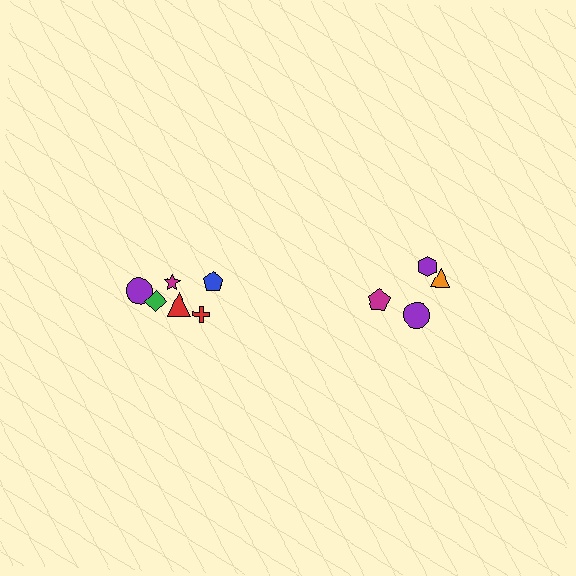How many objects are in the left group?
There are 6 objects.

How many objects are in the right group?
There are 4 objects.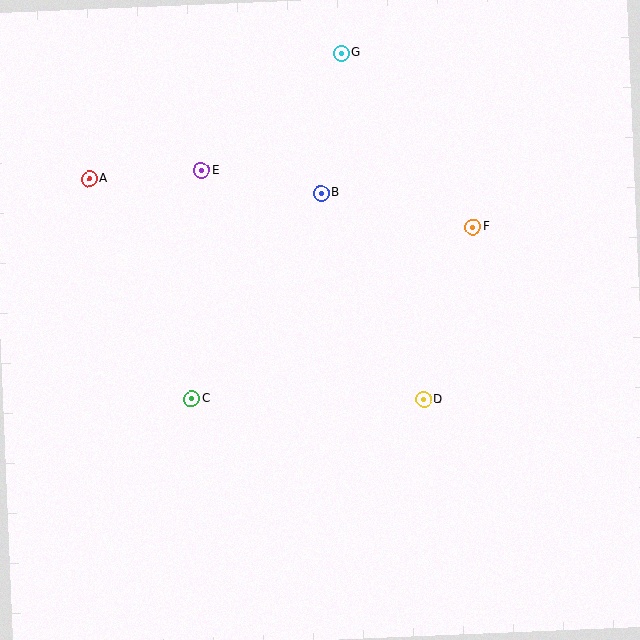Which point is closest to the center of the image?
Point B at (321, 193) is closest to the center.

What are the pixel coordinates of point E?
Point E is at (202, 171).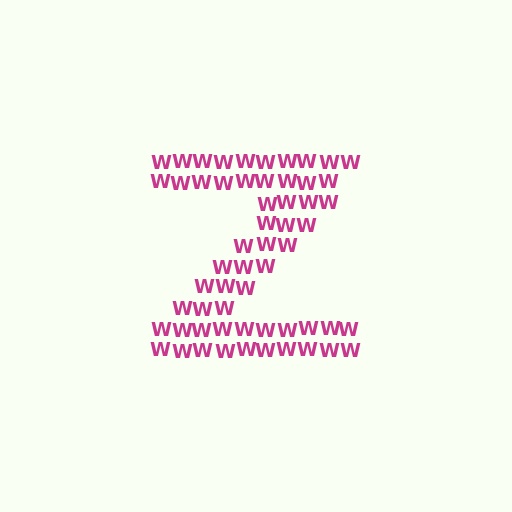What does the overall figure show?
The overall figure shows the letter Z.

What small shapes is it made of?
It is made of small letter W's.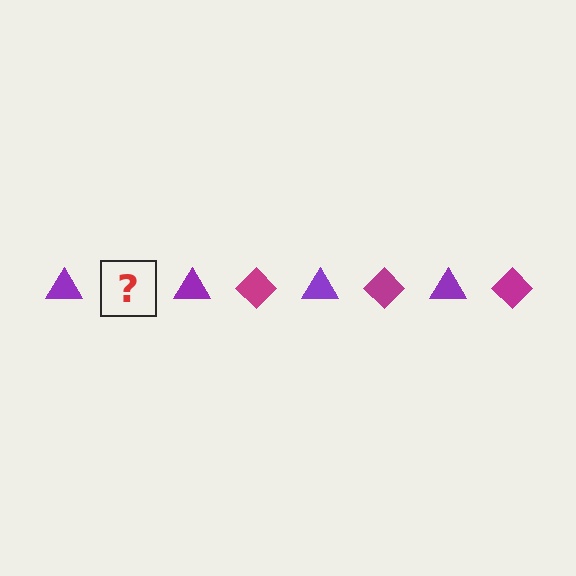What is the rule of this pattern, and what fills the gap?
The rule is that the pattern alternates between purple triangle and magenta diamond. The gap should be filled with a magenta diamond.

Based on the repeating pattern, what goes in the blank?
The blank should be a magenta diamond.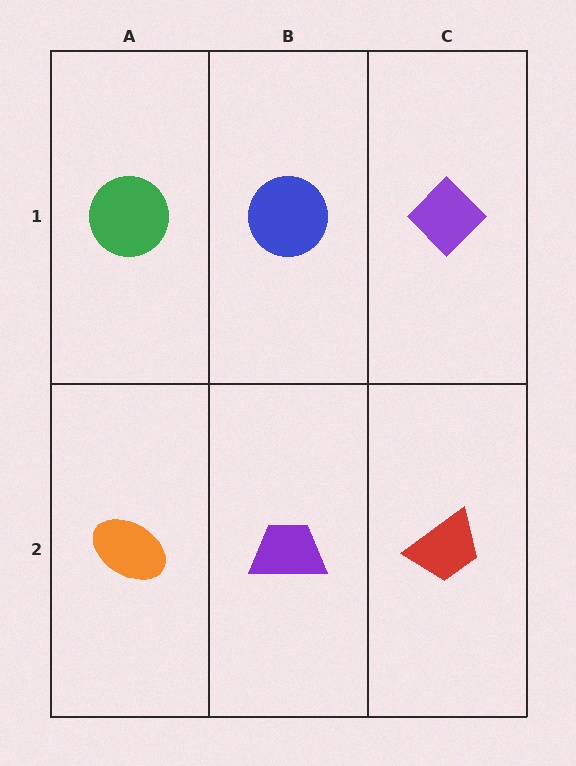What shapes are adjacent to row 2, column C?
A purple diamond (row 1, column C), a purple trapezoid (row 2, column B).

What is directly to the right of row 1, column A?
A blue circle.